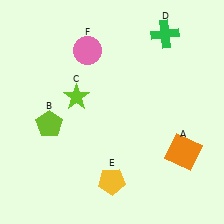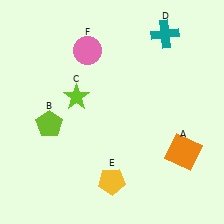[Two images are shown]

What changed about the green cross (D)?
In Image 1, D is green. In Image 2, it changed to teal.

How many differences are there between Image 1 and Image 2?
There is 1 difference between the two images.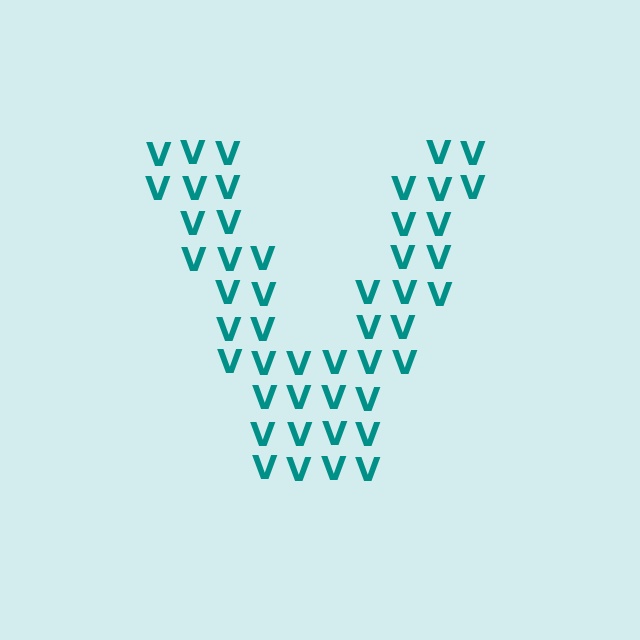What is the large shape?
The large shape is the letter V.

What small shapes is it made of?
It is made of small letter V's.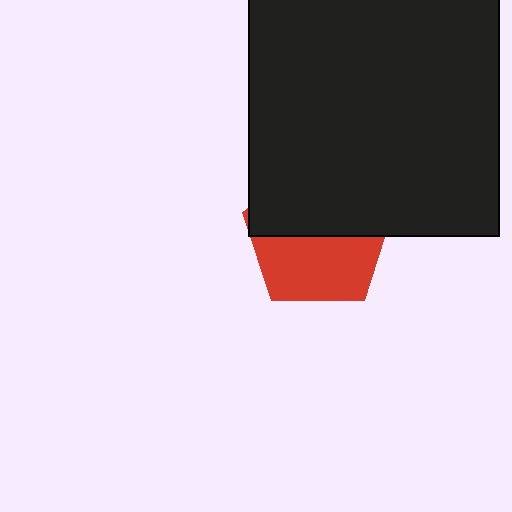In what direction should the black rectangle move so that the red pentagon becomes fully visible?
The black rectangle should move up. That is the shortest direction to clear the overlap and leave the red pentagon fully visible.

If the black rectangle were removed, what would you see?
You would see the complete red pentagon.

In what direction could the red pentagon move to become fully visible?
The red pentagon could move down. That would shift it out from behind the black rectangle entirely.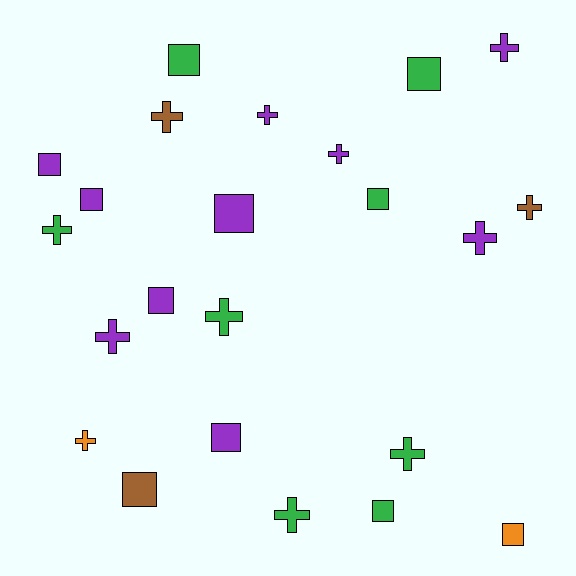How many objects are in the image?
There are 23 objects.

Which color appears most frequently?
Purple, with 10 objects.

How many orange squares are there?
There is 1 orange square.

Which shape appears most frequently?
Cross, with 12 objects.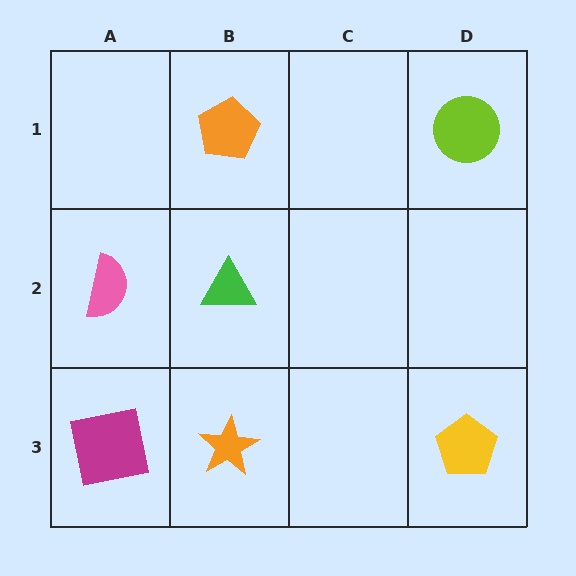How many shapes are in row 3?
3 shapes.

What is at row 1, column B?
An orange pentagon.